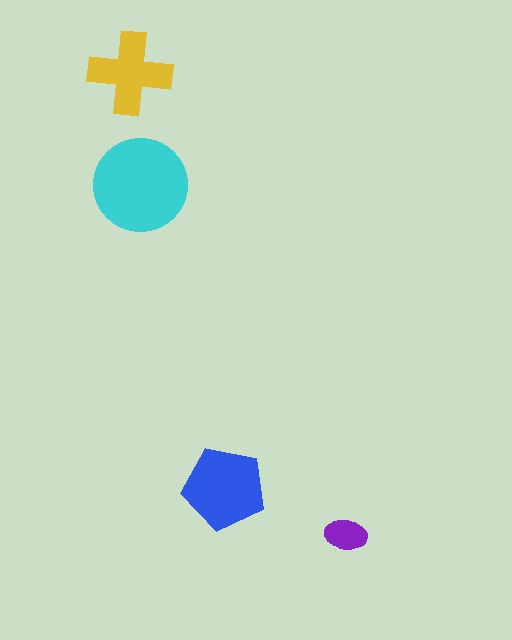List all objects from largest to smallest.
The cyan circle, the blue pentagon, the yellow cross, the purple ellipse.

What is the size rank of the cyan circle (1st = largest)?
1st.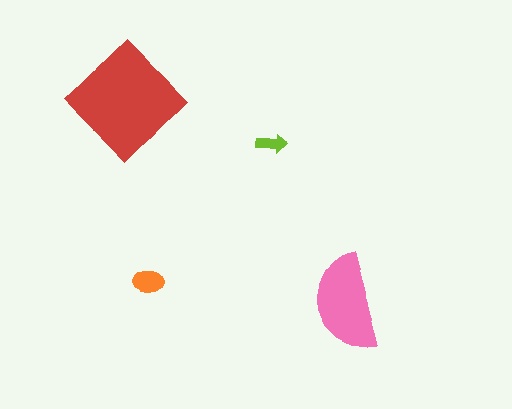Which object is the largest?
The red diamond.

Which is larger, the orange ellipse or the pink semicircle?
The pink semicircle.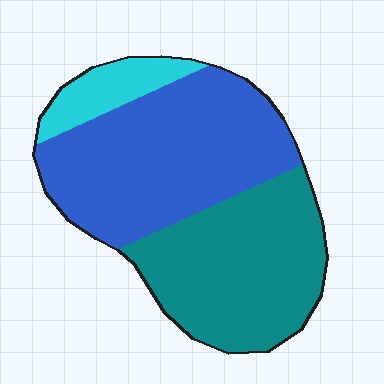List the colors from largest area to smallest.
From largest to smallest: blue, teal, cyan.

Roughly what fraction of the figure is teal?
Teal takes up about two fifths (2/5) of the figure.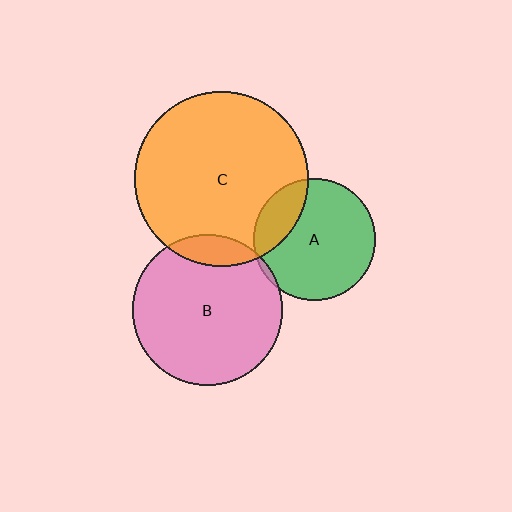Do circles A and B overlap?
Yes.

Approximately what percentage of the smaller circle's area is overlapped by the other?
Approximately 5%.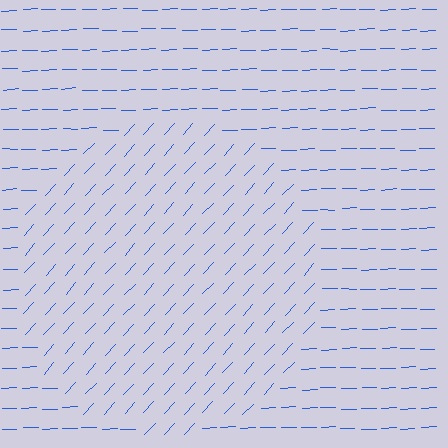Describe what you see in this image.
The image is filled with small blue line segments. A circle region in the image has lines oriented differently from the surrounding lines, creating a visible texture boundary.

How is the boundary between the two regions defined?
The boundary is defined purely by a change in line orientation (approximately 45 degrees difference). All lines are the same color and thickness.